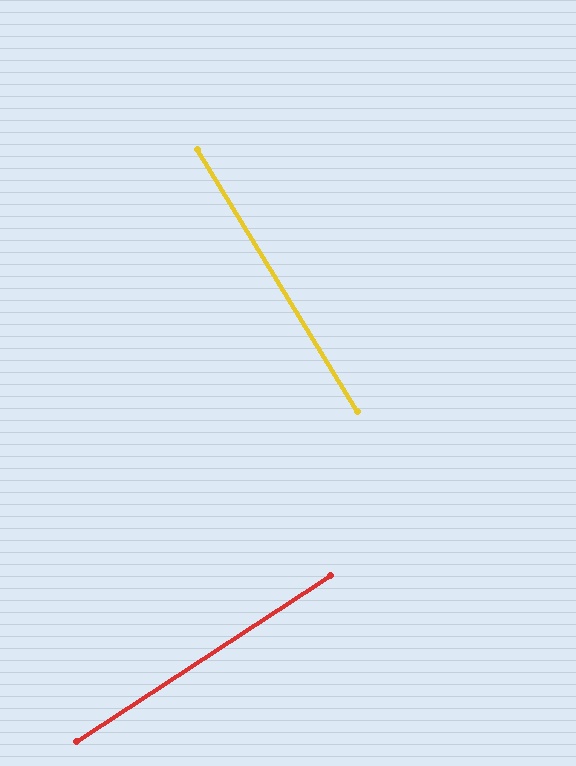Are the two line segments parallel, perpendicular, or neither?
Perpendicular — they meet at approximately 88°.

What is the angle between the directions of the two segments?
Approximately 88 degrees.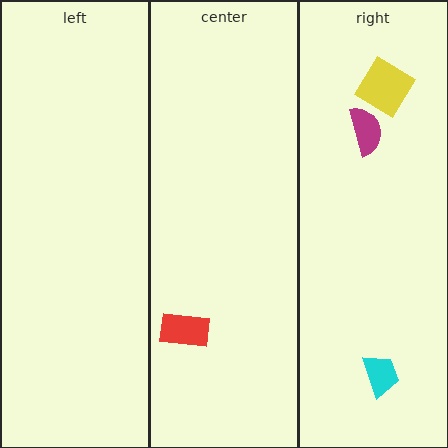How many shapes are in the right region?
3.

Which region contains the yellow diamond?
The right region.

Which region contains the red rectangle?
The center region.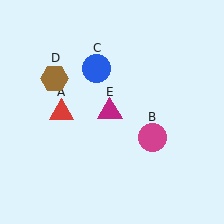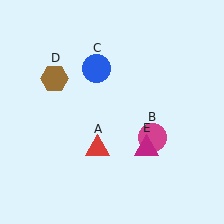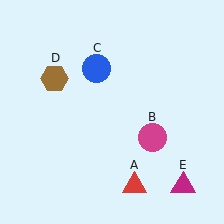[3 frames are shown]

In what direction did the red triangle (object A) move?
The red triangle (object A) moved down and to the right.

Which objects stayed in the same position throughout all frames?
Magenta circle (object B) and blue circle (object C) and brown hexagon (object D) remained stationary.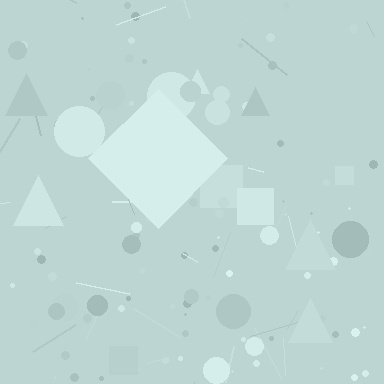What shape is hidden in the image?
A diamond is hidden in the image.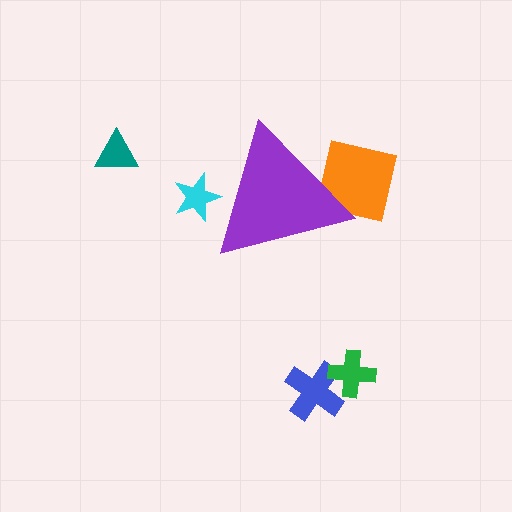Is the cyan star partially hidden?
Yes, the cyan star is partially hidden behind the purple triangle.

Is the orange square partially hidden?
Yes, the orange square is partially hidden behind the purple triangle.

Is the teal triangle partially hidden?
No, the teal triangle is fully visible.